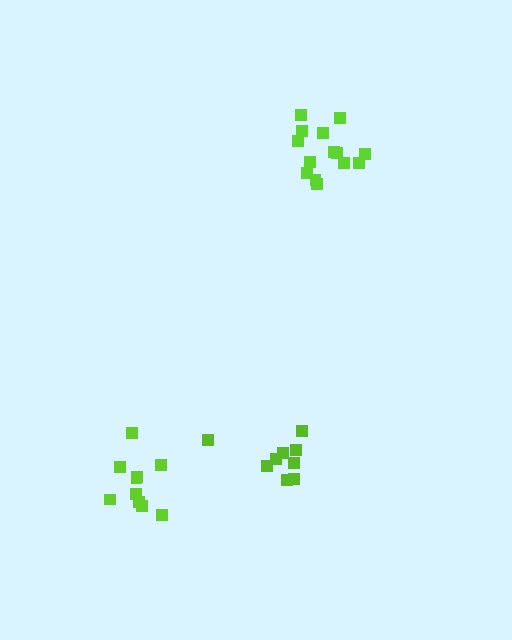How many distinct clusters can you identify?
There are 3 distinct clusters.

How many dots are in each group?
Group 1: 14 dots, Group 2: 9 dots, Group 3: 10 dots (33 total).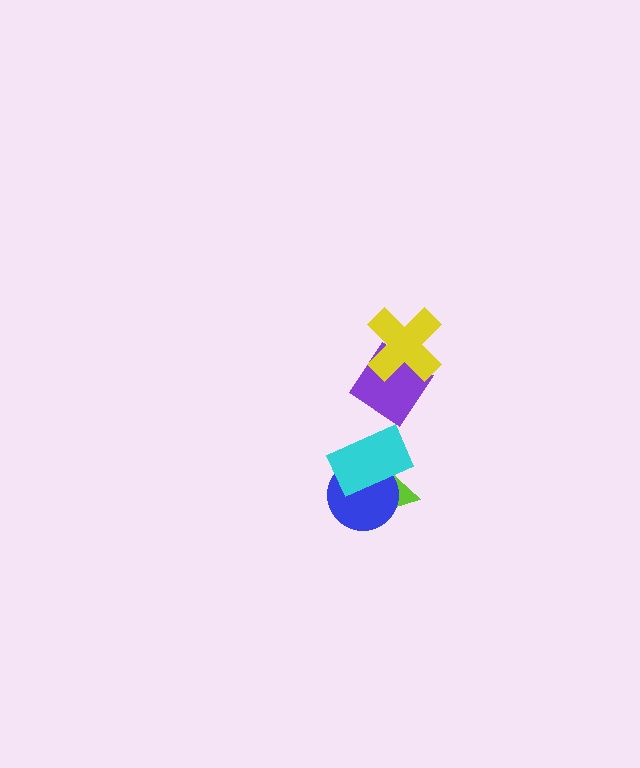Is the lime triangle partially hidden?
Yes, it is partially covered by another shape.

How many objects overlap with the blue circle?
2 objects overlap with the blue circle.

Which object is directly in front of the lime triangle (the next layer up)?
The blue circle is directly in front of the lime triangle.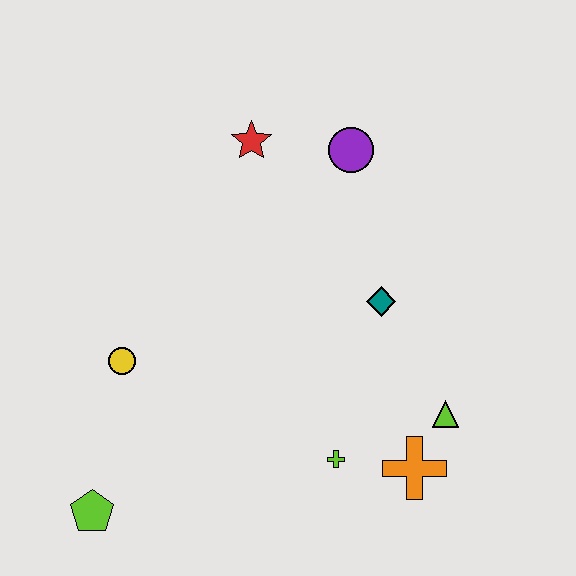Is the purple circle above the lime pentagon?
Yes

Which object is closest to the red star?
The purple circle is closest to the red star.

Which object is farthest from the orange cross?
The red star is farthest from the orange cross.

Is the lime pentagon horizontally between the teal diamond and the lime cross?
No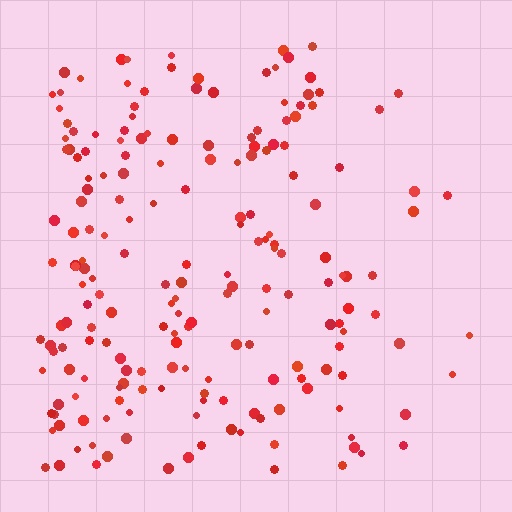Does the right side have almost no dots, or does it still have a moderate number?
Still a moderate number, just noticeably fewer than the left.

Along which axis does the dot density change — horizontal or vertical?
Horizontal.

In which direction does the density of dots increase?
From right to left, with the left side densest.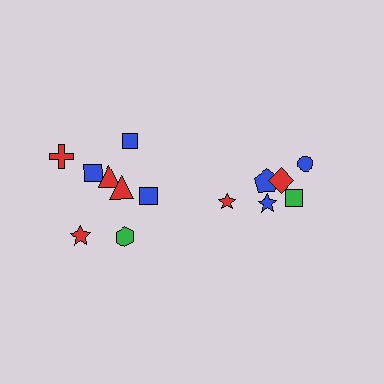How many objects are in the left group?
There are 8 objects.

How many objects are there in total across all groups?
There are 14 objects.